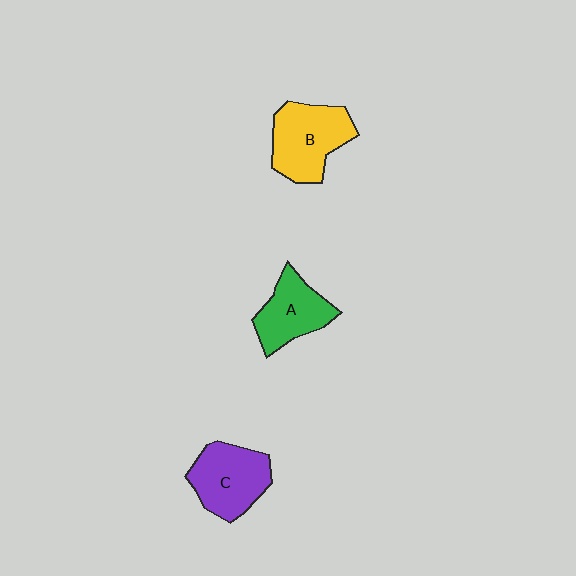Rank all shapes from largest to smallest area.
From largest to smallest: B (yellow), C (purple), A (green).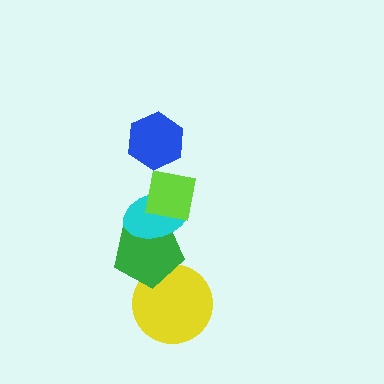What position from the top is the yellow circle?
The yellow circle is 5th from the top.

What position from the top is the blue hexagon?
The blue hexagon is 1st from the top.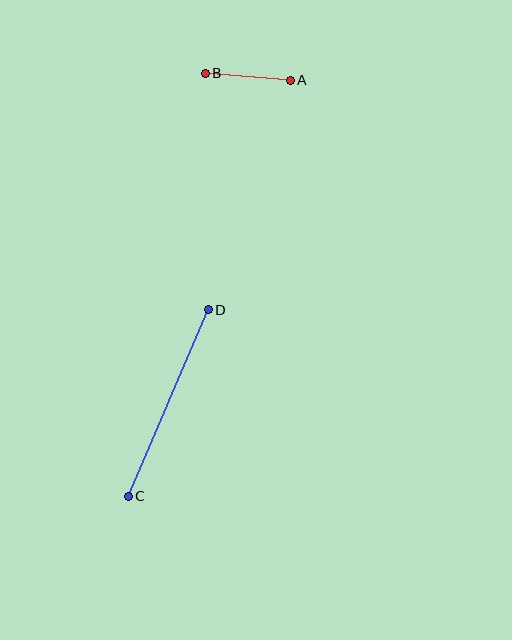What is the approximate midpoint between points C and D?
The midpoint is at approximately (168, 403) pixels.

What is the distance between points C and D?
The distance is approximately 202 pixels.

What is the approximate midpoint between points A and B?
The midpoint is at approximately (248, 77) pixels.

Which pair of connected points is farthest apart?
Points C and D are farthest apart.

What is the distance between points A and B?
The distance is approximately 85 pixels.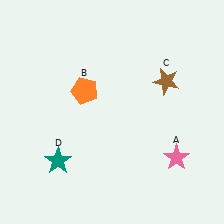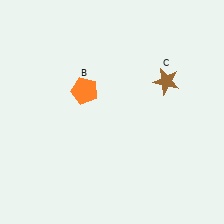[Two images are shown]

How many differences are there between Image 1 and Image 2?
There are 2 differences between the two images.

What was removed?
The pink star (A), the teal star (D) were removed in Image 2.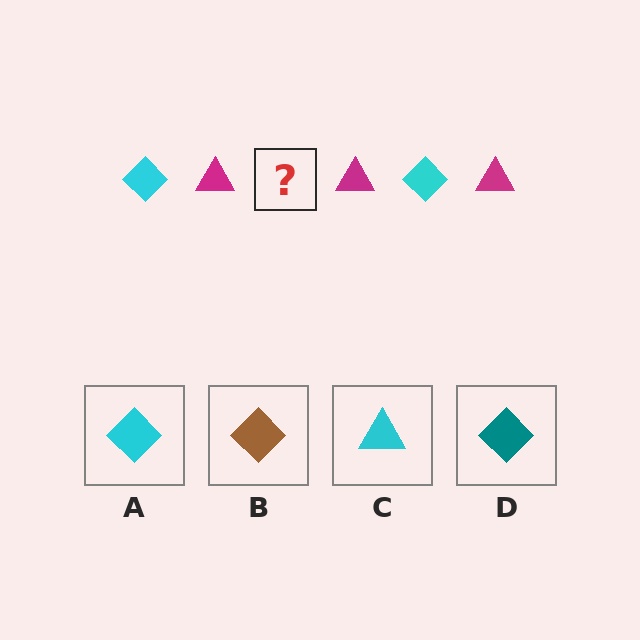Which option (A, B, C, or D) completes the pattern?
A.